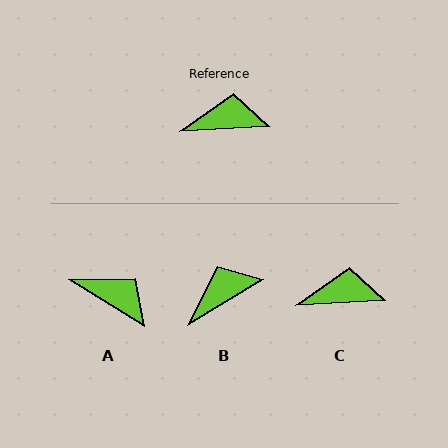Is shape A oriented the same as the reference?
No, it is off by about 35 degrees.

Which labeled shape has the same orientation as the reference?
C.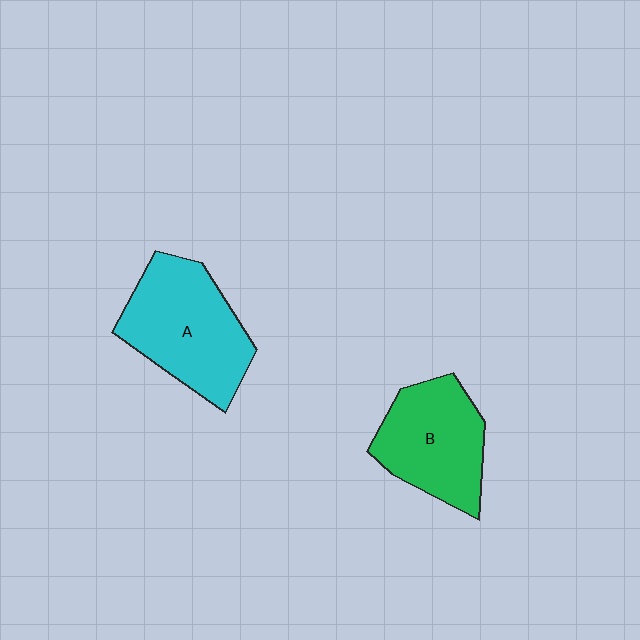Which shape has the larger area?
Shape A (cyan).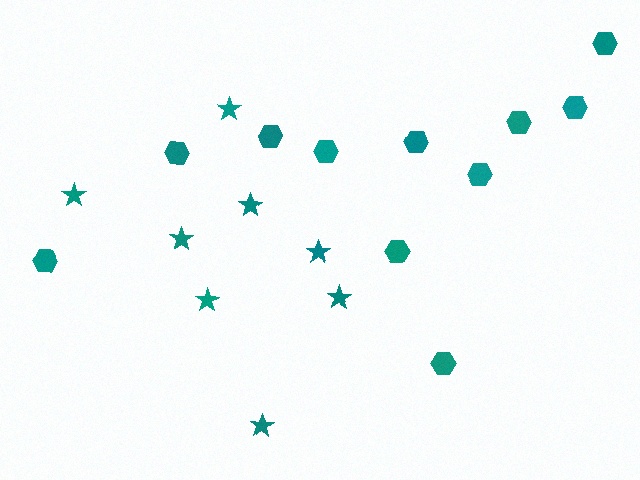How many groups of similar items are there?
There are 2 groups: one group of stars (8) and one group of hexagons (11).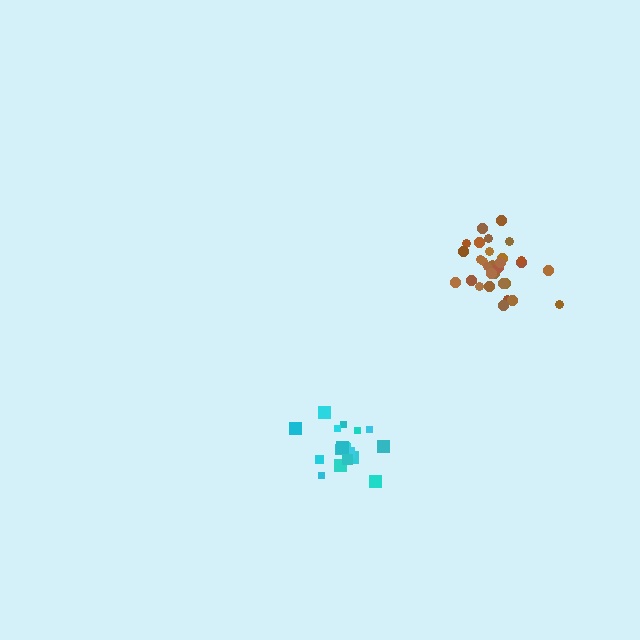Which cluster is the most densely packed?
Brown.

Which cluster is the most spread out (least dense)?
Cyan.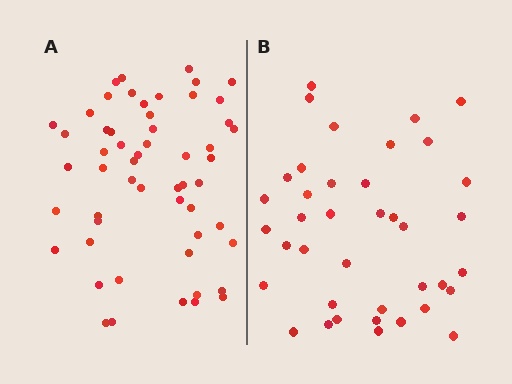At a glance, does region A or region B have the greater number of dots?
Region A (the left region) has more dots.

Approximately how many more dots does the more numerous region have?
Region A has approximately 15 more dots than region B.